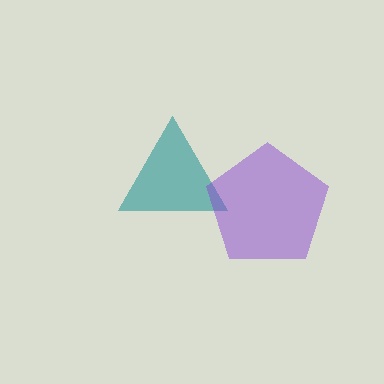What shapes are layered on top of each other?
The layered shapes are: a teal triangle, a purple pentagon.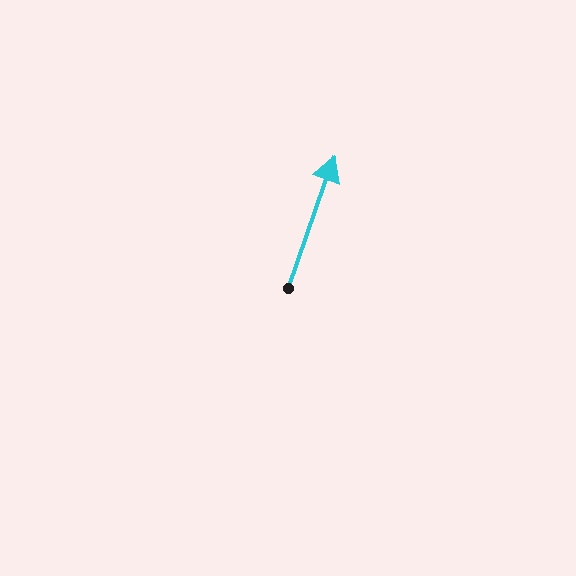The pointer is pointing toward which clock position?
Roughly 1 o'clock.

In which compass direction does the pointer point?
North.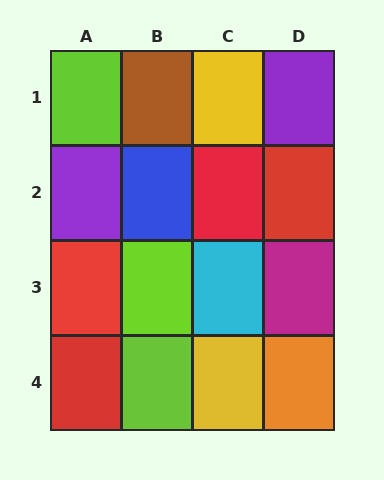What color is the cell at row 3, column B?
Lime.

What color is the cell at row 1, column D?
Purple.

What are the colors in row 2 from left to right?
Purple, blue, red, red.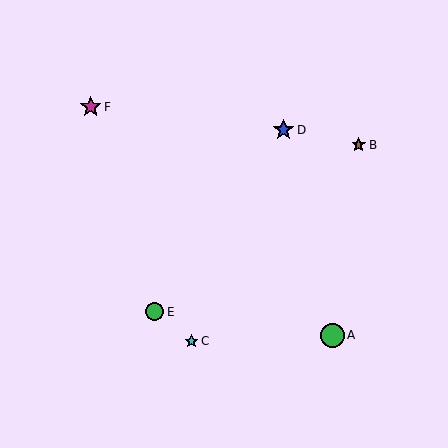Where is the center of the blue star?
The center of the blue star is at (283, 130).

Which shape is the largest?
The green circle (labeled A) is the largest.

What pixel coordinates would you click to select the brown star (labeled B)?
Click at (359, 145) to select the brown star B.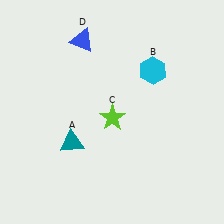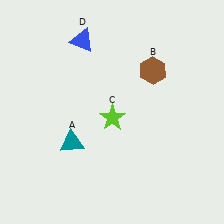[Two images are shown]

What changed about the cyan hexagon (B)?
In Image 1, B is cyan. In Image 2, it changed to brown.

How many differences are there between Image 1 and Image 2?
There is 1 difference between the two images.